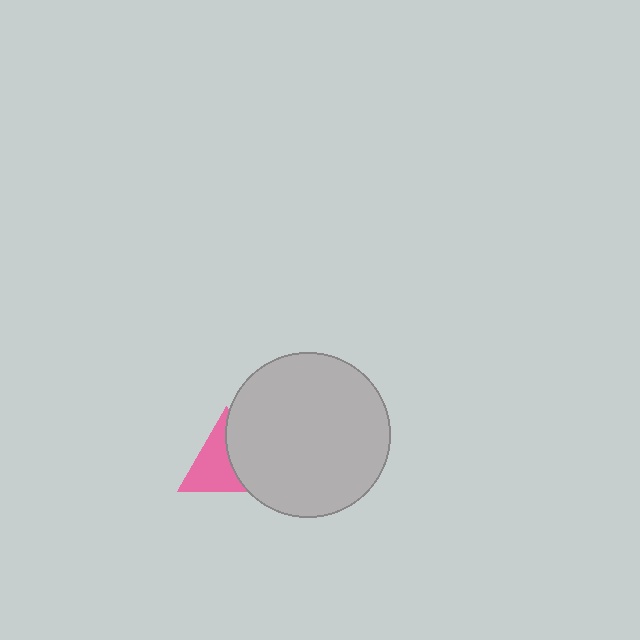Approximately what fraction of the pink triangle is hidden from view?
Roughly 43% of the pink triangle is hidden behind the light gray circle.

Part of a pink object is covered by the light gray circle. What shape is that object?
It is a triangle.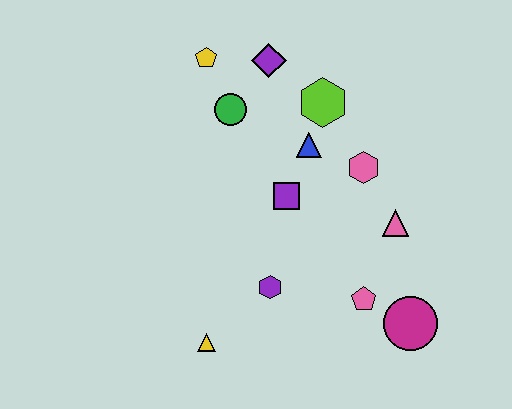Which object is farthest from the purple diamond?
The magenta circle is farthest from the purple diamond.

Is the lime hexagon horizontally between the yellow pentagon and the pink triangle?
Yes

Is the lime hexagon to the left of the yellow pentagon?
No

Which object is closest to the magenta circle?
The pink pentagon is closest to the magenta circle.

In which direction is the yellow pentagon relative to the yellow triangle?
The yellow pentagon is above the yellow triangle.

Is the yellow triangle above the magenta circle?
No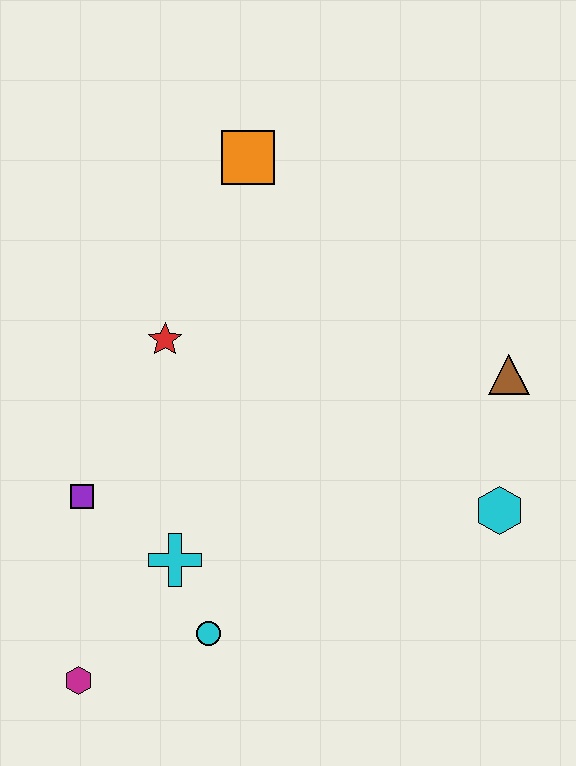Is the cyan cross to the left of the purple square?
No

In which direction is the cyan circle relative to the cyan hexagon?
The cyan circle is to the left of the cyan hexagon.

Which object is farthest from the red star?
The cyan hexagon is farthest from the red star.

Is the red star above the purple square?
Yes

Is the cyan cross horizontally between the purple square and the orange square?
Yes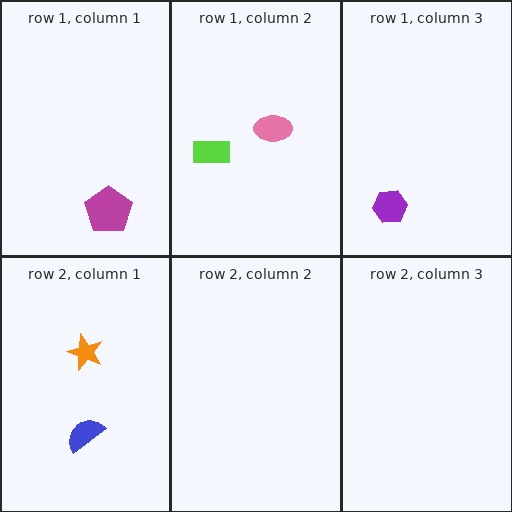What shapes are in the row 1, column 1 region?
The magenta pentagon.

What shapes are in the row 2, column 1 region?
The blue semicircle, the orange star.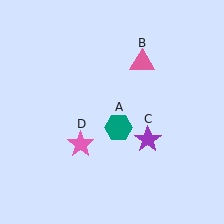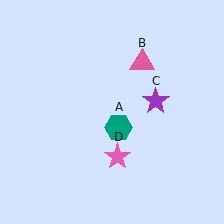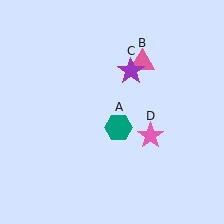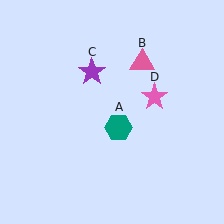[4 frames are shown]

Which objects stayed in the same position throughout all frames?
Teal hexagon (object A) and pink triangle (object B) remained stationary.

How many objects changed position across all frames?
2 objects changed position: purple star (object C), pink star (object D).